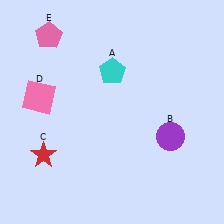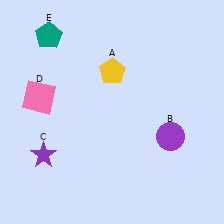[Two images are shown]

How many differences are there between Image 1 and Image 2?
There are 3 differences between the two images.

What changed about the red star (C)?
In Image 1, C is red. In Image 2, it changed to purple.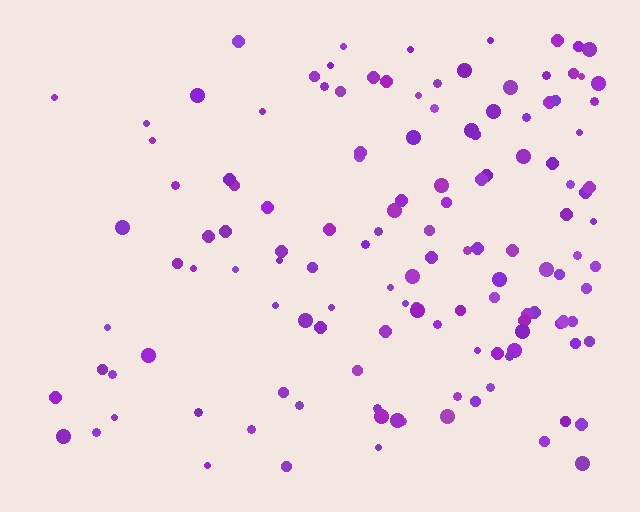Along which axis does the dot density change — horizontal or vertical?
Horizontal.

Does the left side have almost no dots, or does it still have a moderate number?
Still a moderate number, just noticeably fewer than the right.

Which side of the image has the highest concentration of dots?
The right.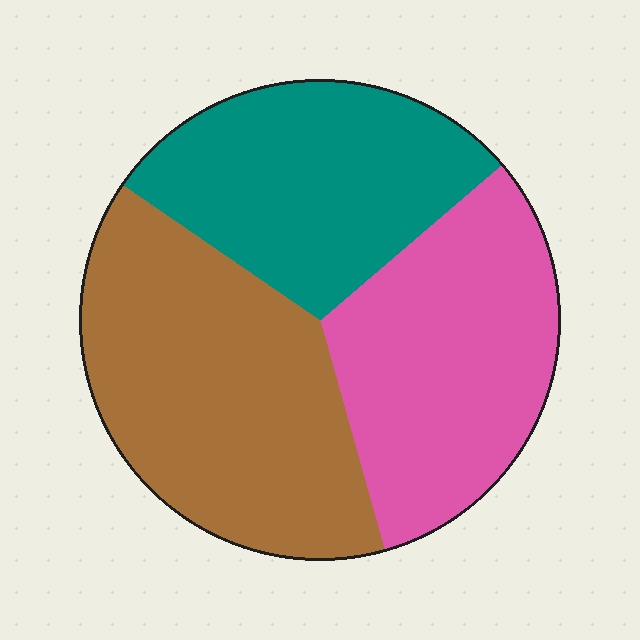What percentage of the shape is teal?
Teal covers roughly 30% of the shape.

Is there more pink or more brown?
Brown.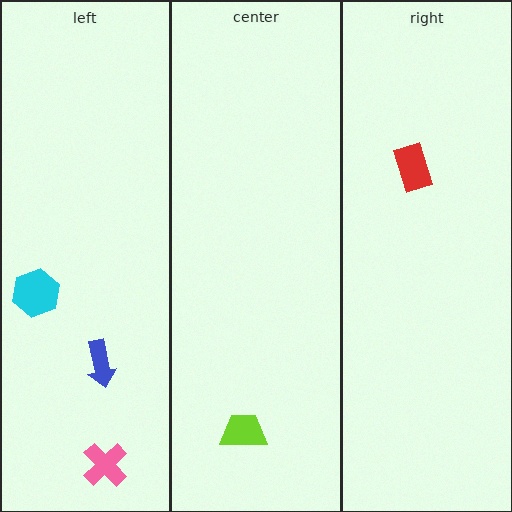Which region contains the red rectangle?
The right region.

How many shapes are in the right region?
1.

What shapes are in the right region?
The red rectangle.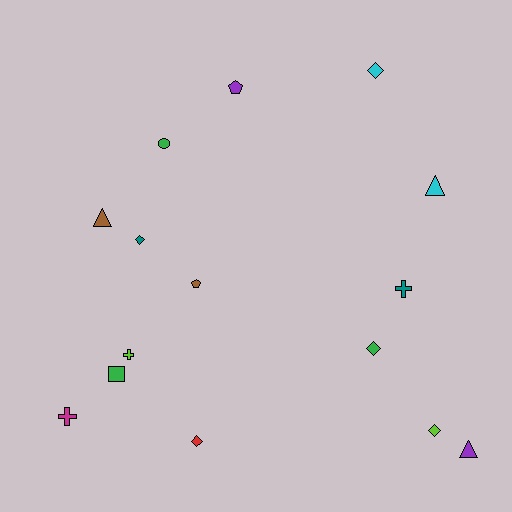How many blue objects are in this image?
There are no blue objects.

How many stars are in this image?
There are no stars.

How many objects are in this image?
There are 15 objects.